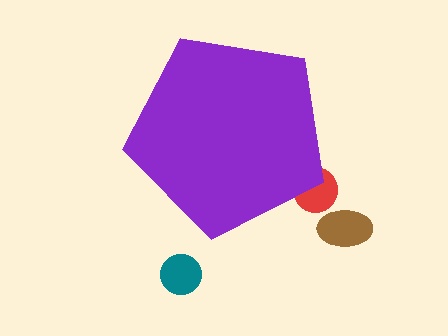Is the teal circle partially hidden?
No, the teal circle is fully visible.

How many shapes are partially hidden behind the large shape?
1 shape is partially hidden.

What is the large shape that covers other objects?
A purple pentagon.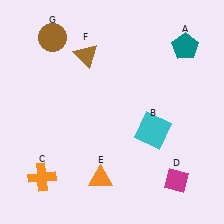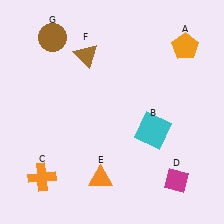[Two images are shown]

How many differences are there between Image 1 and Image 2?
There is 1 difference between the two images.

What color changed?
The pentagon (A) changed from teal in Image 1 to orange in Image 2.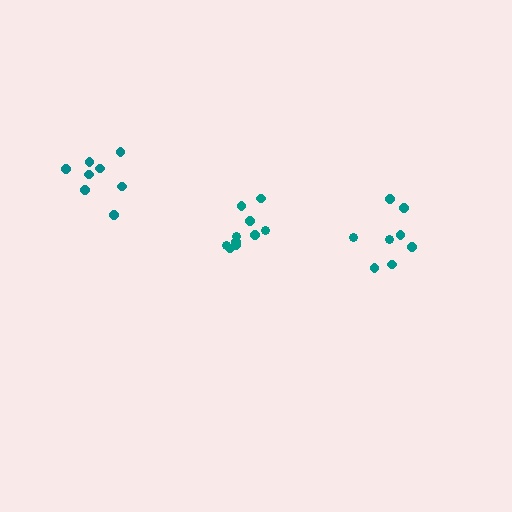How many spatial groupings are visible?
There are 3 spatial groupings.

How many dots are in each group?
Group 1: 8 dots, Group 2: 10 dots, Group 3: 8 dots (26 total).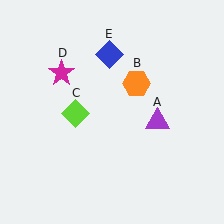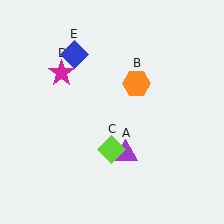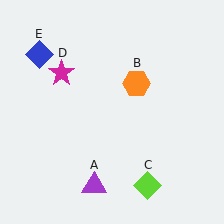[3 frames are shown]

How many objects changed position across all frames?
3 objects changed position: purple triangle (object A), lime diamond (object C), blue diamond (object E).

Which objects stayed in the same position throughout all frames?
Orange hexagon (object B) and magenta star (object D) remained stationary.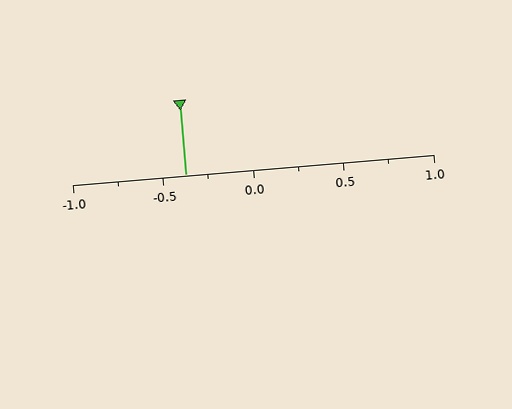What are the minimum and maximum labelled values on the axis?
The axis runs from -1.0 to 1.0.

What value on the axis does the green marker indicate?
The marker indicates approximately -0.38.